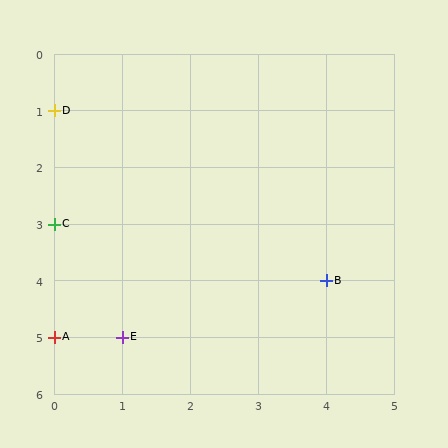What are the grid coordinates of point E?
Point E is at grid coordinates (1, 5).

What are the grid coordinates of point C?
Point C is at grid coordinates (0, 3).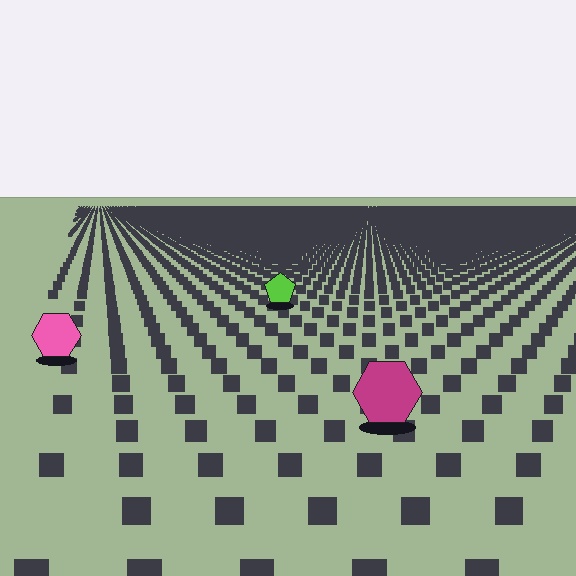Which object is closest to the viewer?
The magenta hexagon is closest. The texture marks near it are larger and more spread out.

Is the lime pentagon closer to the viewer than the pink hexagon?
No. The pink hexagon is closer — you can tell from the texture gradient: the ground texture is coarser near it.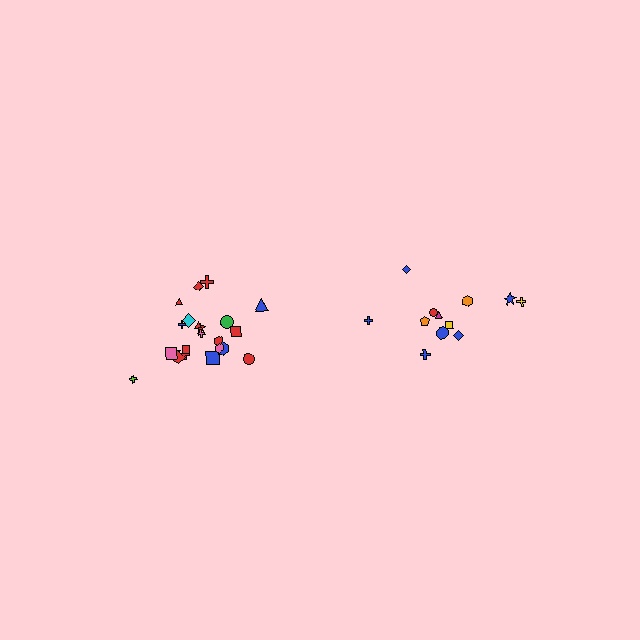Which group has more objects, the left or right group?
The left group.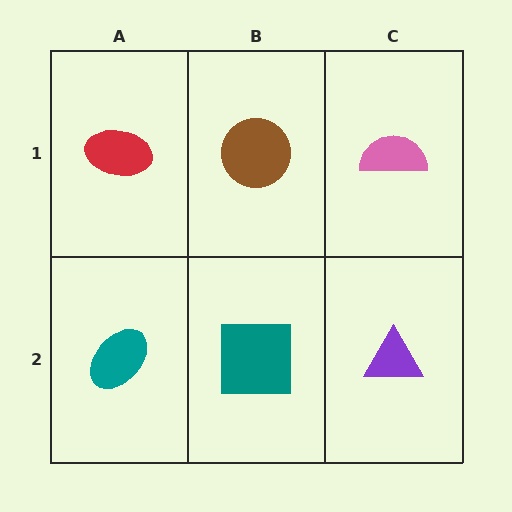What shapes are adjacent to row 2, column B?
A brown circle (row 1, column B), a teal ellipse (row 2, column A), a purple triangle (row 2, column C).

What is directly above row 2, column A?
A red ellipse.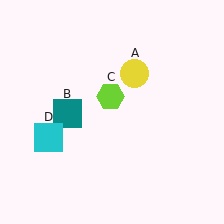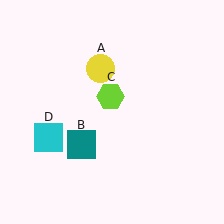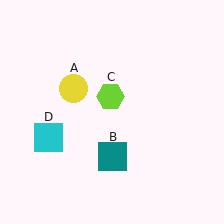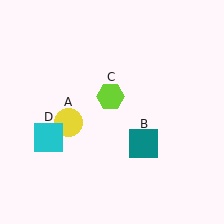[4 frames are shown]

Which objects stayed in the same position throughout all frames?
Lime hexagon (object C) and cyan square (object D) remained stationary.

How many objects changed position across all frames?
2 objects changed position: yellow circle (object A), teal square (object B).